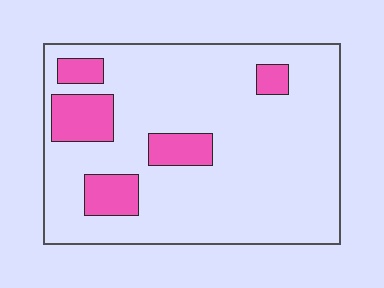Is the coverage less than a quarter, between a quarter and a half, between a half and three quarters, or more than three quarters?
Less than a quarter.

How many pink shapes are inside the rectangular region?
5.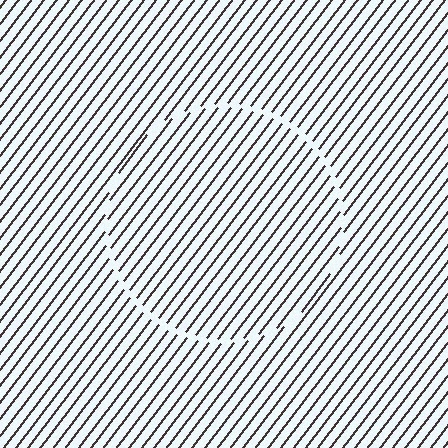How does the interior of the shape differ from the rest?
The interior of the shape contains the same grating, shifted by half a period — the contour is defined by the phase discontinuity where line-ends from the inner and outer gratings abut.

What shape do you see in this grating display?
An illusory circle. The interior of the shape contains the same grating, shifted by half a period — the contour is defined by the phase discontinuity where line-ends from the inner and outer gratings abut.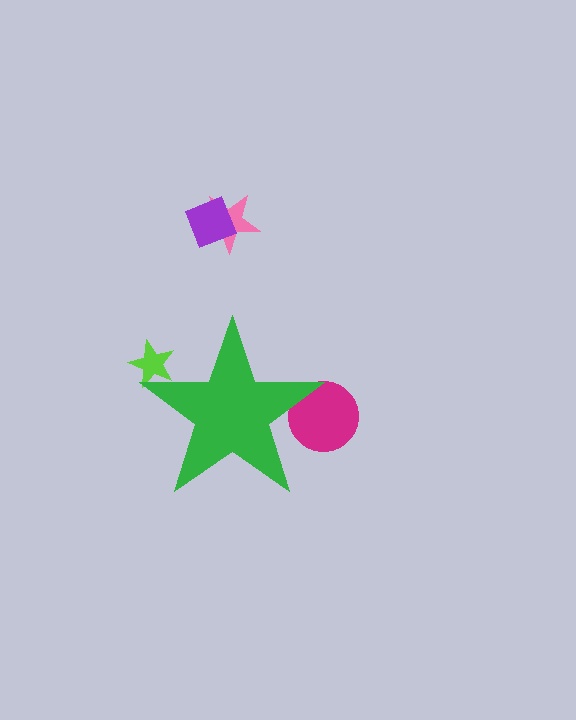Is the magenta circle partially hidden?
Yes, the magenta circle is partially hidden behind the green star.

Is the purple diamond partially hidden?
No, the purple diamond is fully visible.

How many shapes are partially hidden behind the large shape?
2 shapes are partially hidden.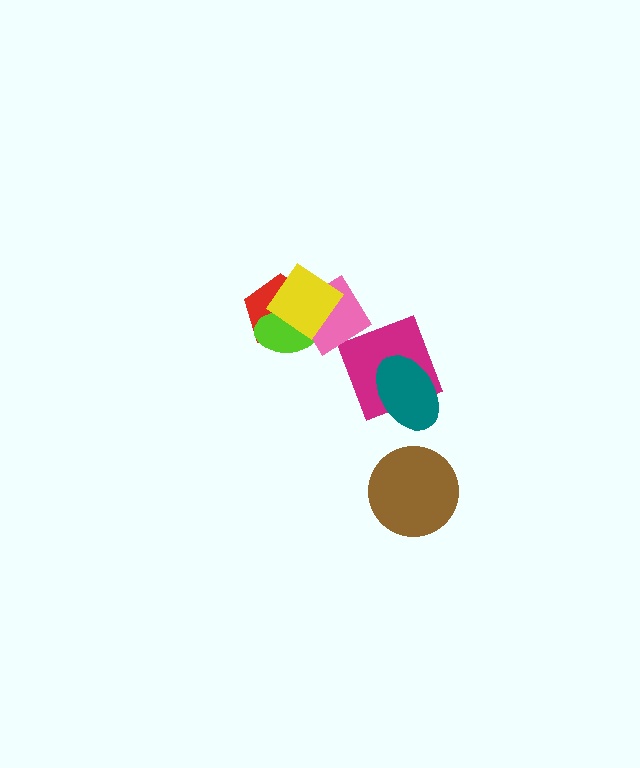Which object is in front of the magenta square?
The teal ellipse is in front of the magenta square.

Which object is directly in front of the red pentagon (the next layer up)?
The lime ellipse is directly in front of the red pentagon.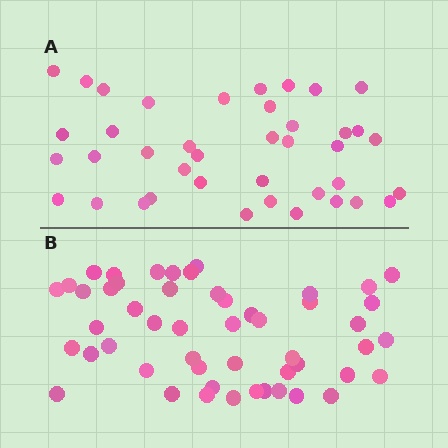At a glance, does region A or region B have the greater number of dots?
Region B (the bottom region) has more dots.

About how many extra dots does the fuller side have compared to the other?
Region B has roughly 12 or so more dots than region A.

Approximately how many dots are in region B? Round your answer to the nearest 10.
About 50 dots. (The exact count is 51, which rounds to 50.)